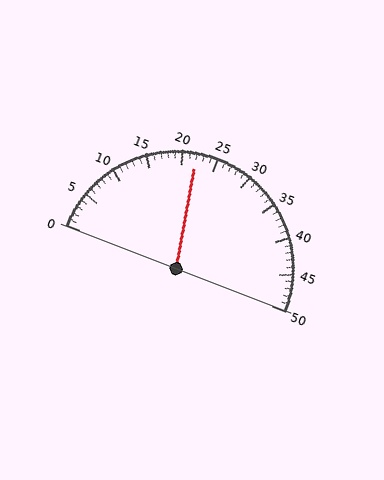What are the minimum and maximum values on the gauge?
The gauge ranges from 0 to 50.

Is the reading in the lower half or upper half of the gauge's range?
The reading is in the lower half of the range (0 to 50).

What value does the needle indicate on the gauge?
The needle indicates approximately 22.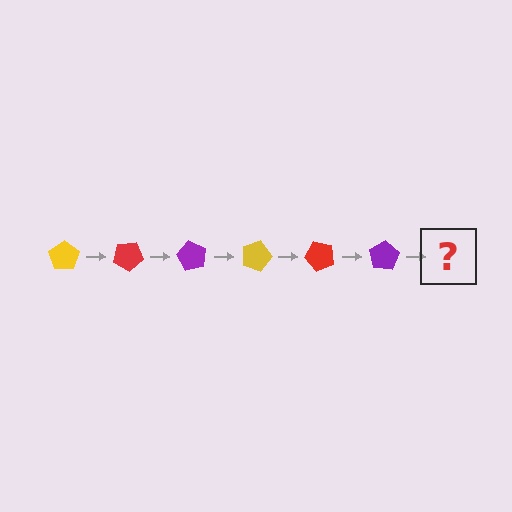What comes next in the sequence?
The next element should be a yellow pentagon, rotated 180 degrees from the start.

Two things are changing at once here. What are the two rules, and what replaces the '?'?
The two rules are that it rotates 30 degrees each step and the color cycles through yellow, red, and purple. The '?' should be a yellow pentagon, rotated 180 degrees from the start.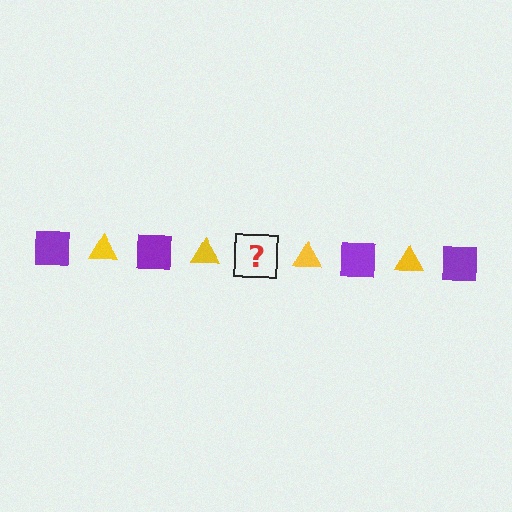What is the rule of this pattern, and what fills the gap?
The rule is that the pattern alternates between purple square and yellow triangle. The gap should be filled with a purple square.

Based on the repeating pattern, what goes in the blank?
The blank should be a purple square.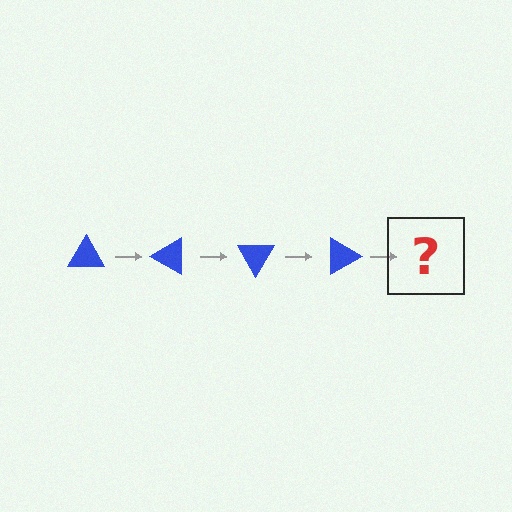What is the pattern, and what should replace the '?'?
The pattern is that the triangle rotates 30 degrees each step. The '?' should be a blue triangle rotated 120 degrees.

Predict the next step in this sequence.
The next step is a blue triangle rotated 120 degrees.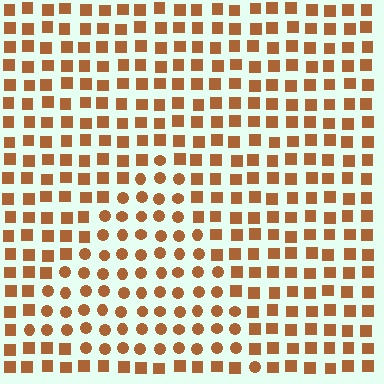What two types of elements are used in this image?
The image uses circles inside the triangle region and squares outside it.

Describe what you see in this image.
The image is filled with small brown elements arranged in a uniform grid. A triangle-shaped region contains circles, while the surrounding area contains squares. The boundary is defined purely by the change in element shape.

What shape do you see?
I see a triangle.